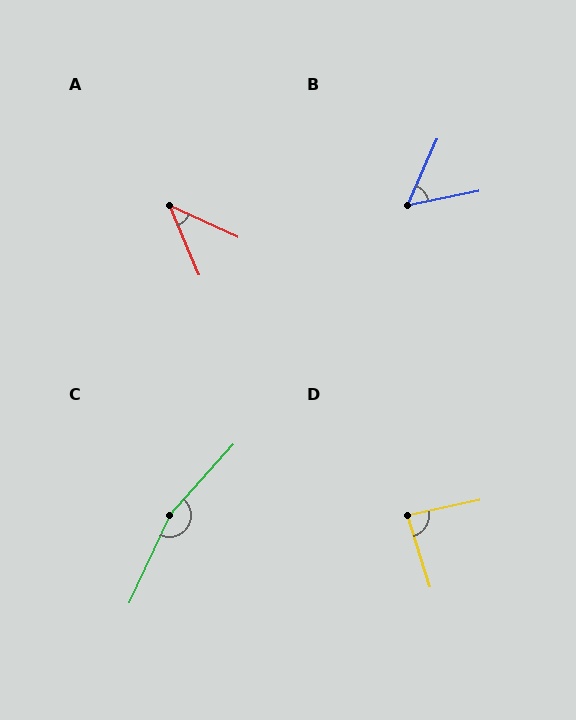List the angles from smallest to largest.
A (42°), B (54°), D (85°), C (163°).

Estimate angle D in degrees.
Approximately 85 degrees.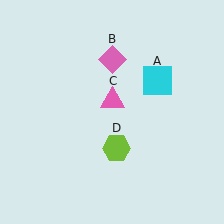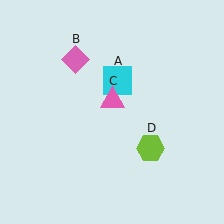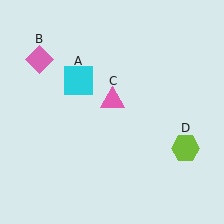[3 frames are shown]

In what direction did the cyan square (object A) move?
The cyan square (object A) moved left.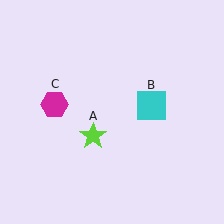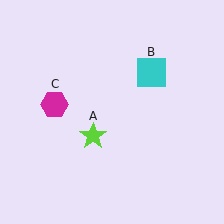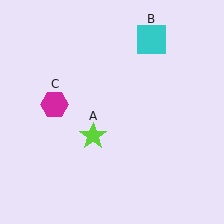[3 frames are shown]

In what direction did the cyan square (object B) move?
The cyan square (object B) moved up.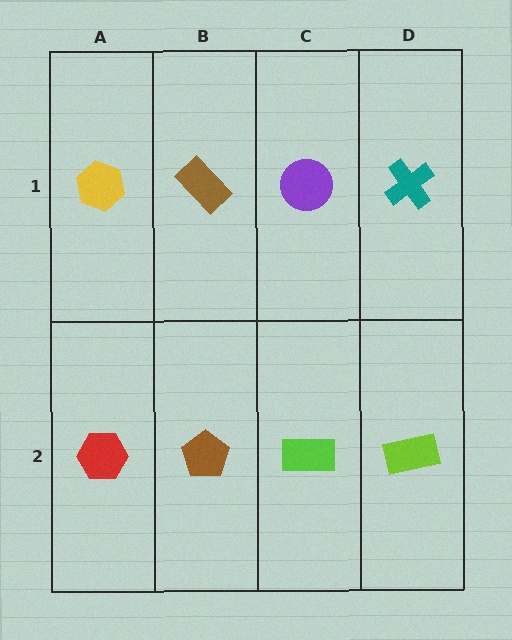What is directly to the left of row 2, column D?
A lime rectangle.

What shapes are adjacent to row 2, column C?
A purple circle (row 1, column C), a brown pentagon (row 2, column B), a lime rectangle (row 2, column D).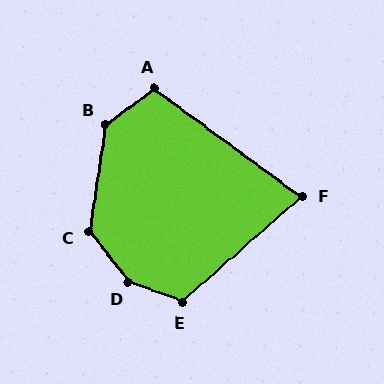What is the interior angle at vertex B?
Approximately 135 degrees (obtuse).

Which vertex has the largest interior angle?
D, at approximately 148 degrees.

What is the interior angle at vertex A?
Approximately 108 degrees (obtuse).